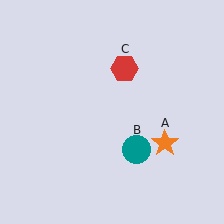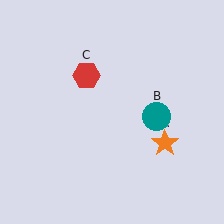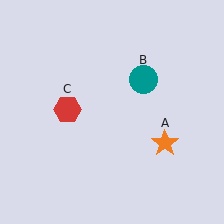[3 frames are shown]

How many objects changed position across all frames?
2 objects changed position: teal circle (object B), red hexagon (object C).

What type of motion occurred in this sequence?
The teal circle (object B), red hexagon (object C) rotated counterclockwise around the center of the scene.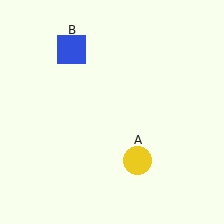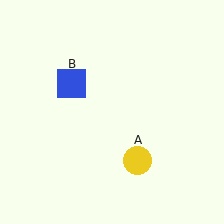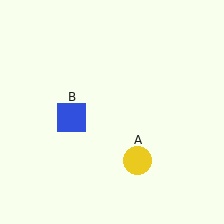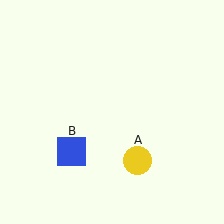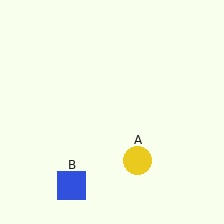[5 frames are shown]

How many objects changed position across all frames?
1 object changed position: blue square (object B).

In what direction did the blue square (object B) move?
The blue square (object B) moved down.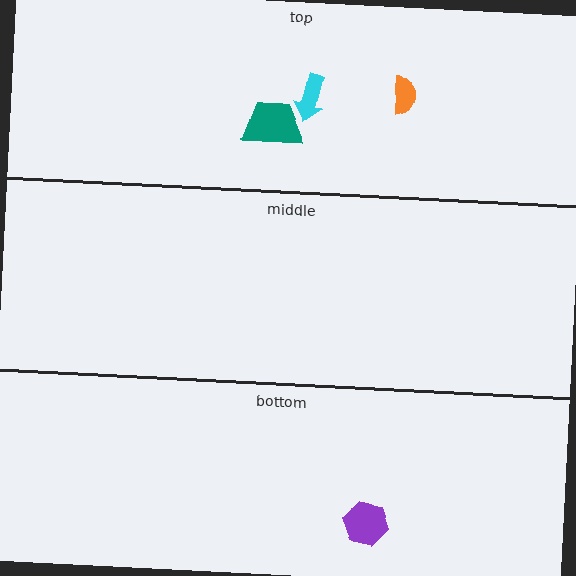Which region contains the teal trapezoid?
The top region.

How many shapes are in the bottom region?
1.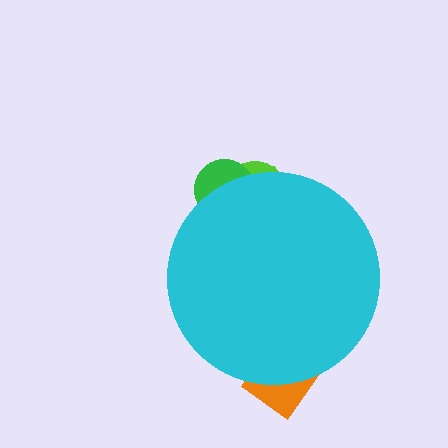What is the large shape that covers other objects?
A cyan circle.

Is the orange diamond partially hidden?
Yes, the orange diamond is partially hidden behind the cyan circle.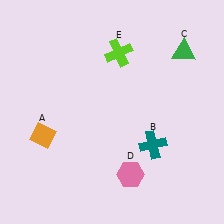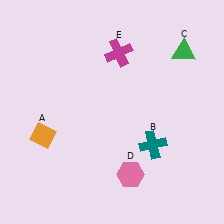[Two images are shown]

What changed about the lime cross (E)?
In Image 1, E is lime. In Image 2, it changed to magenta.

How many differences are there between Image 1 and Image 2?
There is 1 difference between the two images.